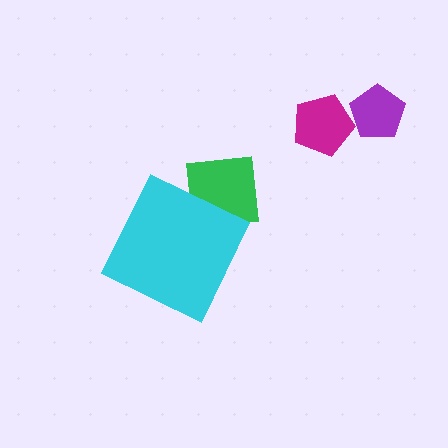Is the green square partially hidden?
Yes, the green square is partially hidden behind the cyan diamond.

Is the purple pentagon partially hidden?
No, the purple pentagon is fully visible.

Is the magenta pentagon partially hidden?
No, the magenta pentagon is fully visible.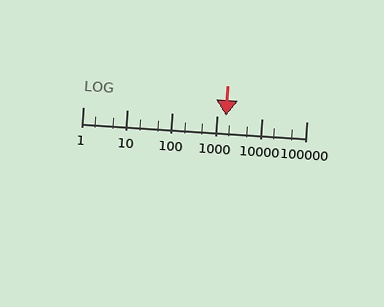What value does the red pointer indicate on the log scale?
The pointer indicates approximately 1600.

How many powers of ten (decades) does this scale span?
The scale spans 5 decades, from 1 to 100000.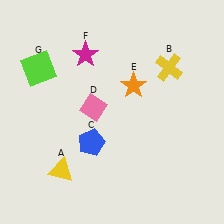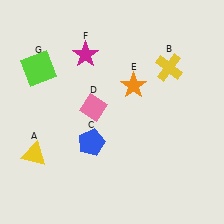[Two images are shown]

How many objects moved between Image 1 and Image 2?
1 object moved between the two images.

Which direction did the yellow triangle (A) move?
The yellow triangle (A) moved left.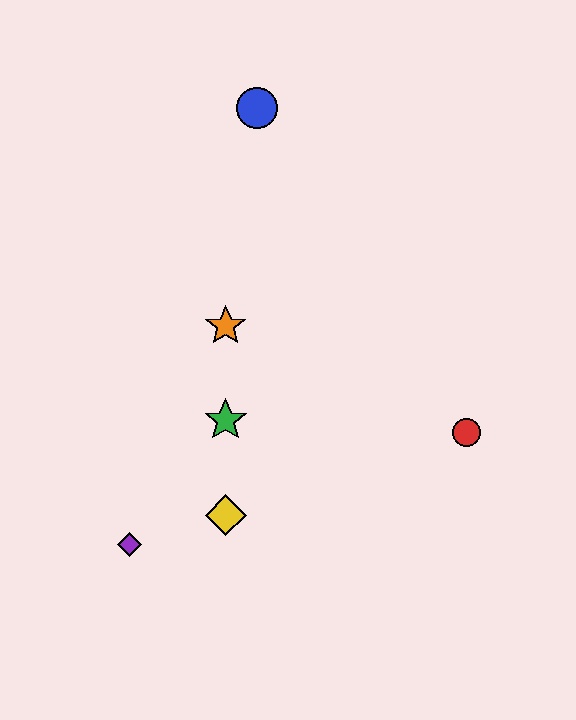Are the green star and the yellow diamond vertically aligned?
Yes, both are at x≈226.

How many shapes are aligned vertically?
3 shapes (the green star, the yellow diamond, the orange star) are aligned vertically.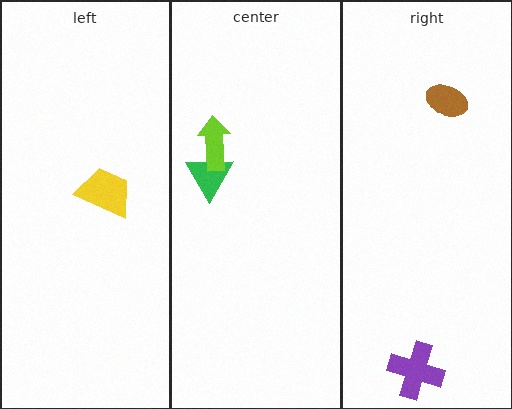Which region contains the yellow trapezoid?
The left region.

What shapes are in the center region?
The green triangle, the lime arrow.